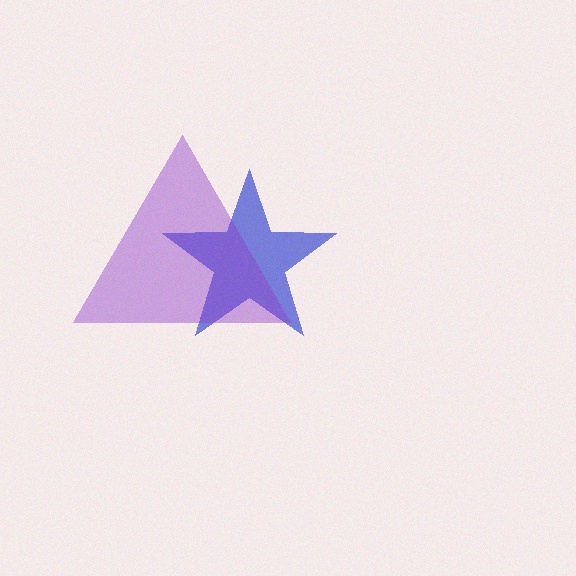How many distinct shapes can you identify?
There are 2 distinct shapes: a blue star, a purple triangle.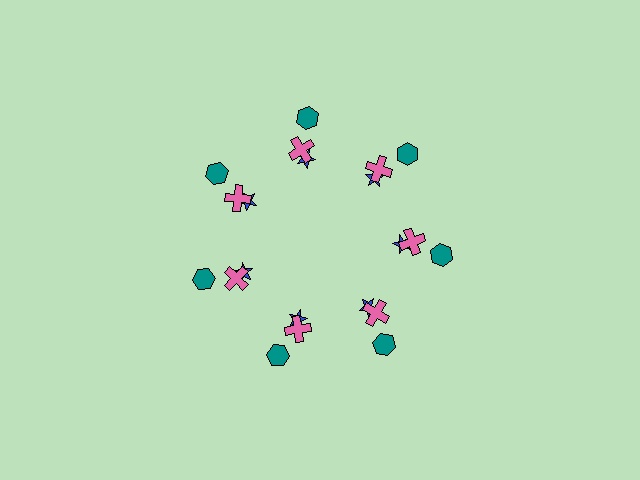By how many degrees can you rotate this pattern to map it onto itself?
The pattern maps onto itself every 51 degrees of rotation.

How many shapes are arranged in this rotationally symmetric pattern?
There are 21 shapes, arranged in 7 groups of 3.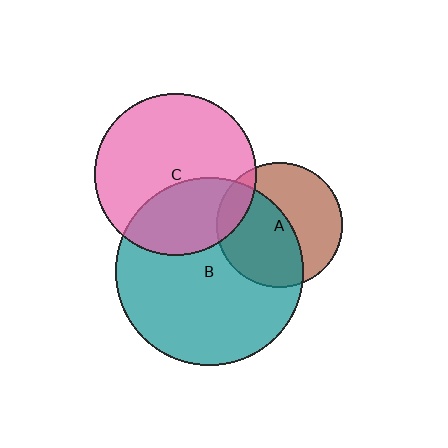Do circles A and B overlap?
Yes.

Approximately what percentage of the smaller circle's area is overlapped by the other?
Approximately 50%.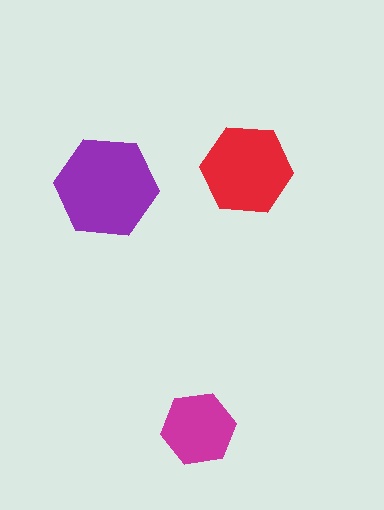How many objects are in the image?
There are 3 objects in the image.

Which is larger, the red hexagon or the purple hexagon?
The purple one.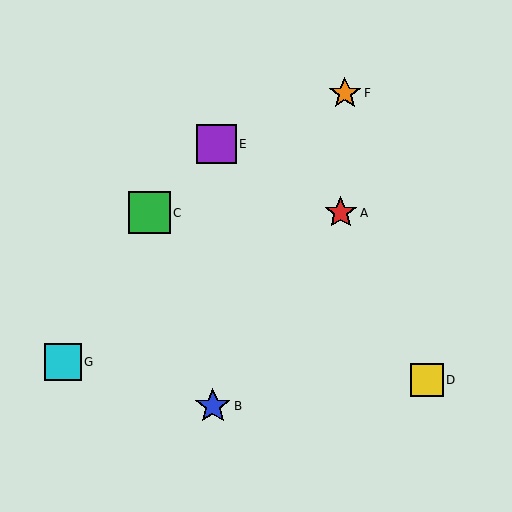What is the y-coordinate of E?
Object E is at y≈144.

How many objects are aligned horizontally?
2 objects (A, C) are aligned horizontally.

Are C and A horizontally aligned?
Yes, both are at y≈213.